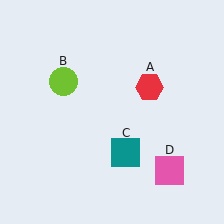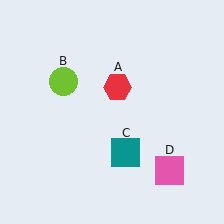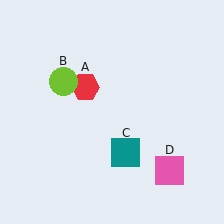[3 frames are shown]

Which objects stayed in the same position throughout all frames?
Lime circle (object B) and teal square (object C) and pink square (object D) remained stationary.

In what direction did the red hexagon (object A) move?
The red hexagon (object A) moved left.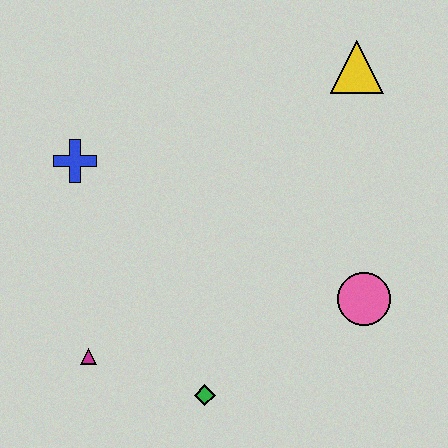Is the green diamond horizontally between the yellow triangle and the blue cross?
Yes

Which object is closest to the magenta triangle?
The green diamond is closest to the magenta triangle.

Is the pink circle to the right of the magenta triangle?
Yes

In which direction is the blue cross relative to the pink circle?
The blue cross is to the left of the pink circle.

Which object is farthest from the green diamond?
The yellow triangle is farthest from the green diamond.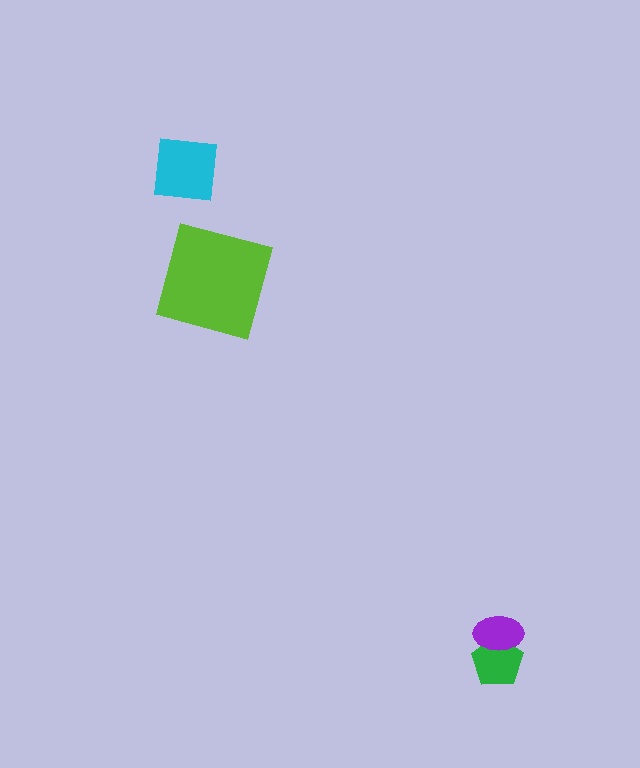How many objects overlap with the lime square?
0 objects overlap with the lime square.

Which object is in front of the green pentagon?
The purple ellipse is in front of the green pentagon.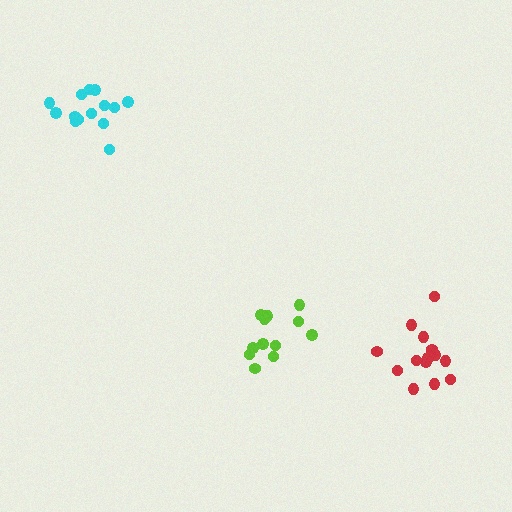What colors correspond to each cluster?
The clusters are colored: lime, red, cyan.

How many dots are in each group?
Group 1: 12 dots, Group 2: 14 dots, Group 3: 14 dots (40 total).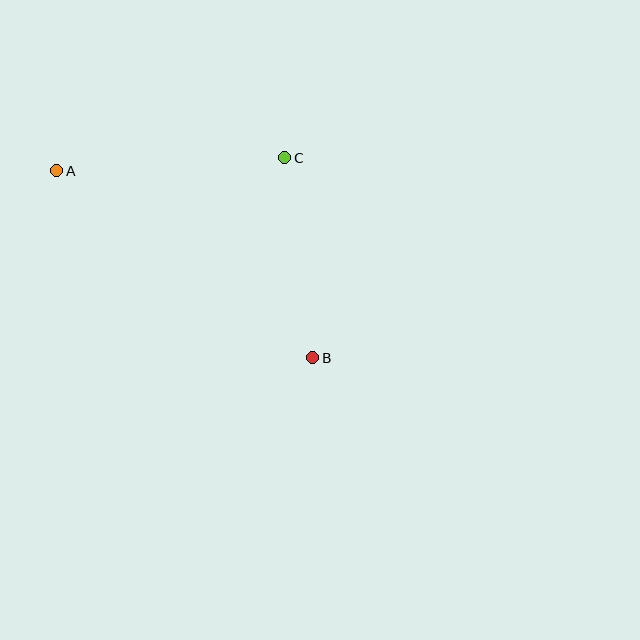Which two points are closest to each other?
Points B and C are closest to each other.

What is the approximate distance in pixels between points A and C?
The distance between A and C is approximately 228 pixels.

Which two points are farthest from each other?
Points A and B are farthest from each other.